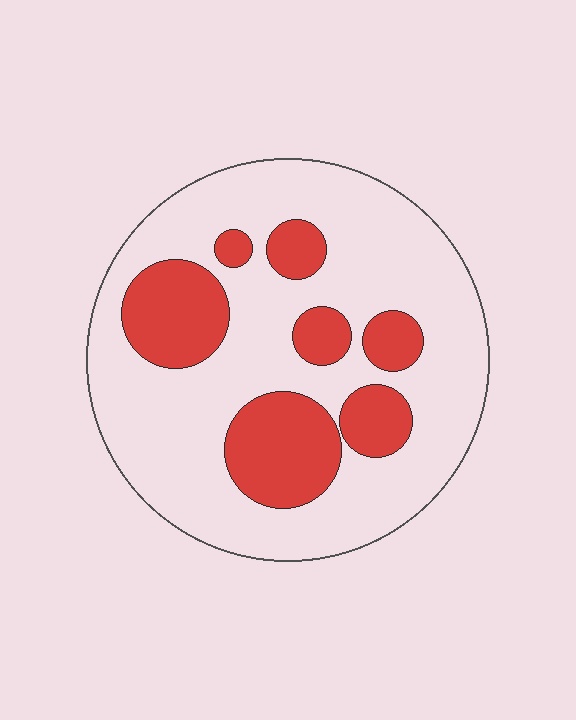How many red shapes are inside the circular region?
7.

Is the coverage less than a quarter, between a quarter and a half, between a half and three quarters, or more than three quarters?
Between a quarter and a half.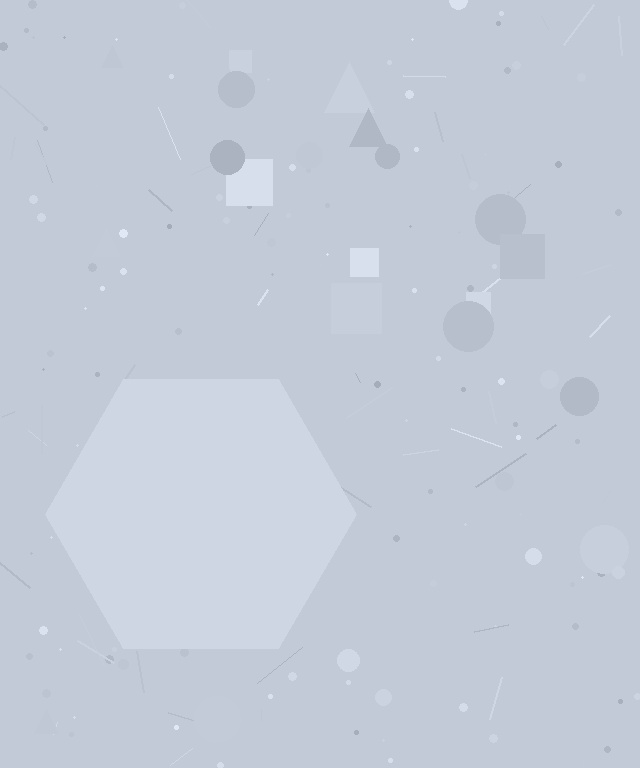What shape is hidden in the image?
A hexagon is hidden in the image.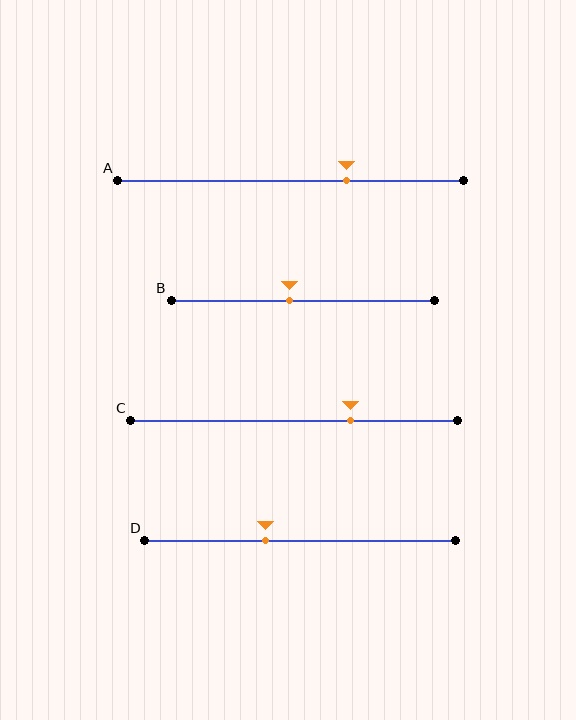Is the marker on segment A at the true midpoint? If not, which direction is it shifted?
No, the marker on segment A is shifted to the right by about 16% of the segment length.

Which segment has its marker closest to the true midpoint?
Segment B has its marker closest to the true midpoint.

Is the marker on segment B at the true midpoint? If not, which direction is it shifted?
No, the marker on segment B is shifted to the left by about 5% of the segment length.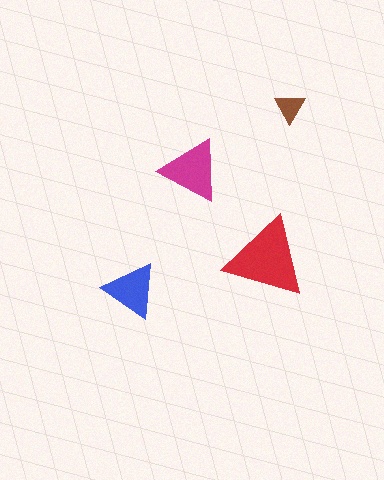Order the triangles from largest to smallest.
the red one, the magenta one, the blue one, the brown one.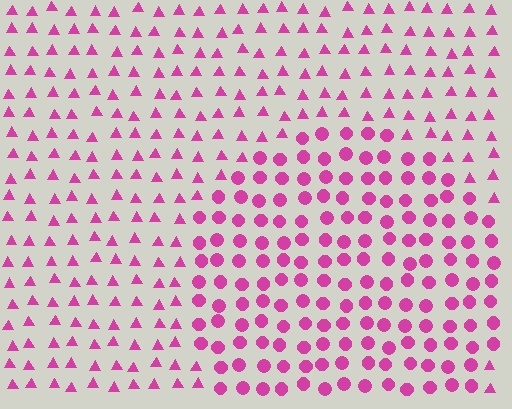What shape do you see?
I see a circle.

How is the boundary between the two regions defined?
The boundary is defined by a change in element shape: circles inside vs. triangles outside. All elements share the same color and spacing.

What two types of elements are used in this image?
The image uses circles inside the circle region and triangles outside it.